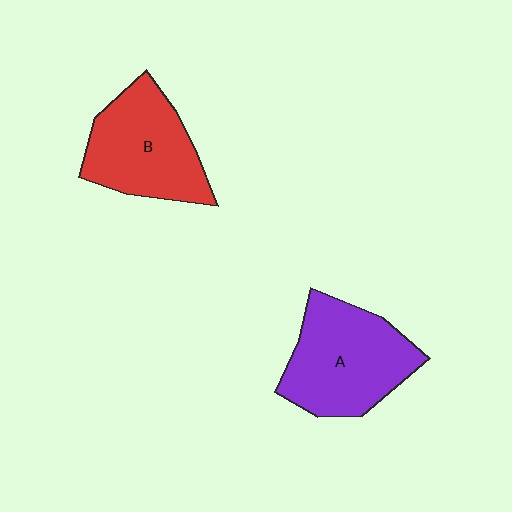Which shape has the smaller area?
Shape B (red).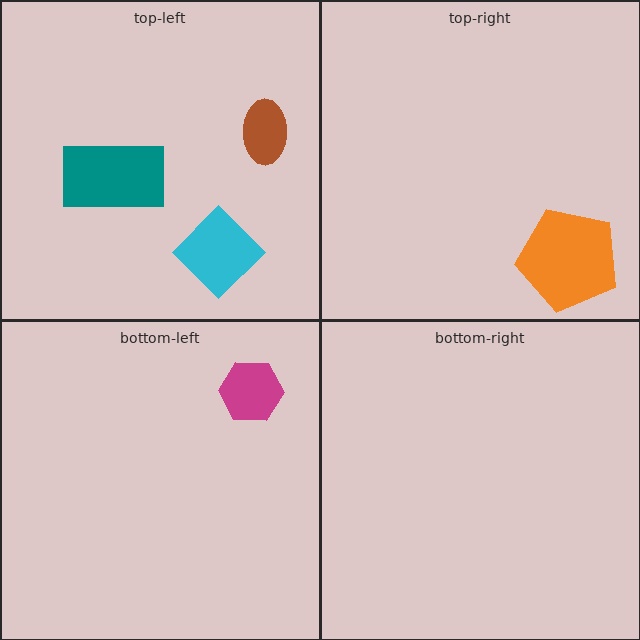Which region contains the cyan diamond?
The top-left region.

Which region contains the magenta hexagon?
The bottom-left region.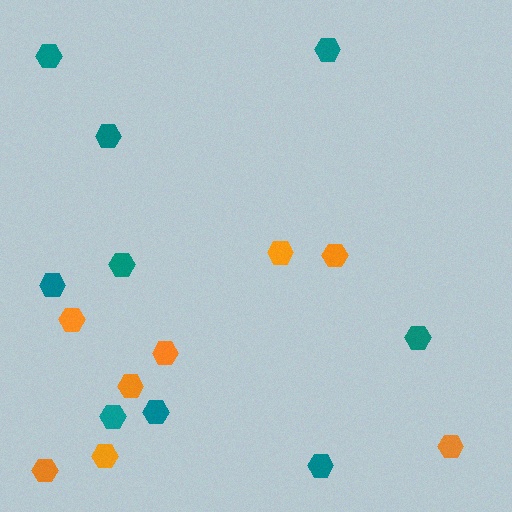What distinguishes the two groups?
There are 2 groups: one group of orange hexagons (8) and one group of teal hexagons (9).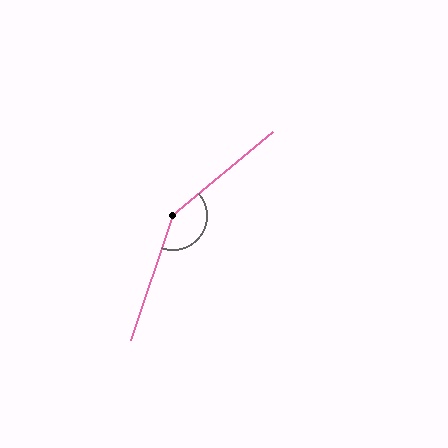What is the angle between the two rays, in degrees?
Approximately 149 degrees.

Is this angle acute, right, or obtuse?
It is obtuse.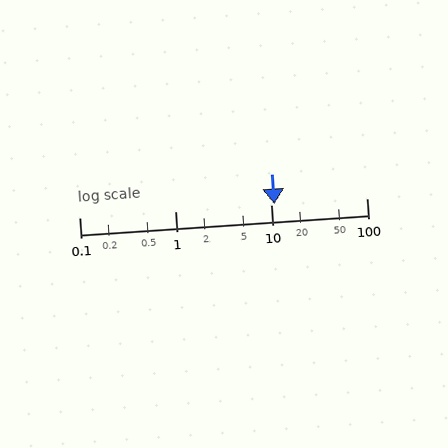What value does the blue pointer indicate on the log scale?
The pointer indicates approximately 11.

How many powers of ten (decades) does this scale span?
The scale spans 3 decades, from 0.1 to 100.